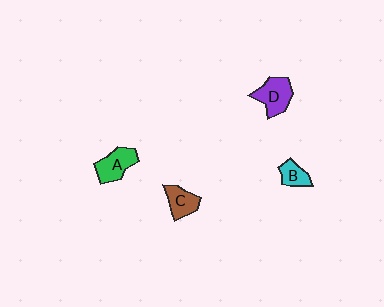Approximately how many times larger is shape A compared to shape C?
Approximately 1.3 times.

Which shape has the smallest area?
Shape B (cyan).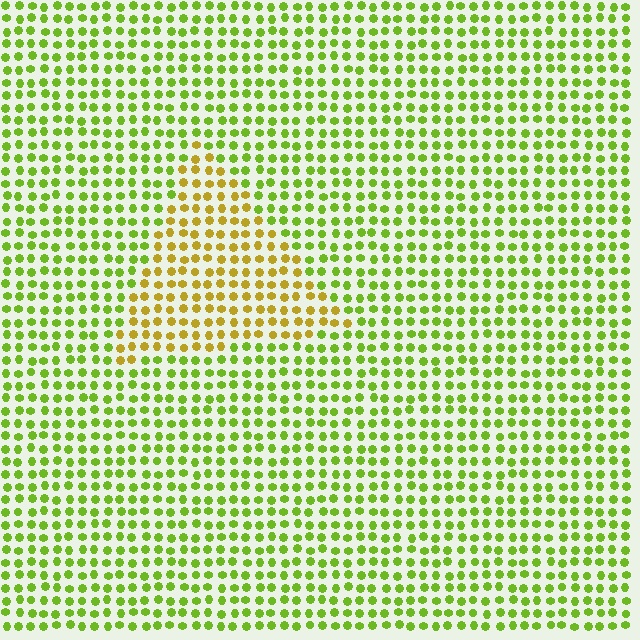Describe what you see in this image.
The image is filled with small lime elements in a uniform arrangement. A triangle-shaped region is visible where the elements are tinted to a slightly different hue, forming a subtle color boundary.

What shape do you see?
I see a triangle.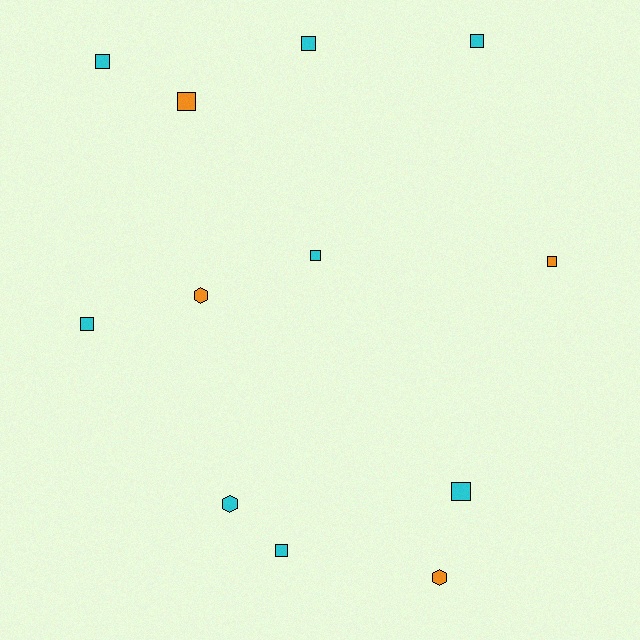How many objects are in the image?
There are 12 objects.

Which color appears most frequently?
Cyan, with 8 objects.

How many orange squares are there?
There are 2 orange squares.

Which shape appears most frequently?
Square, with 9 objects.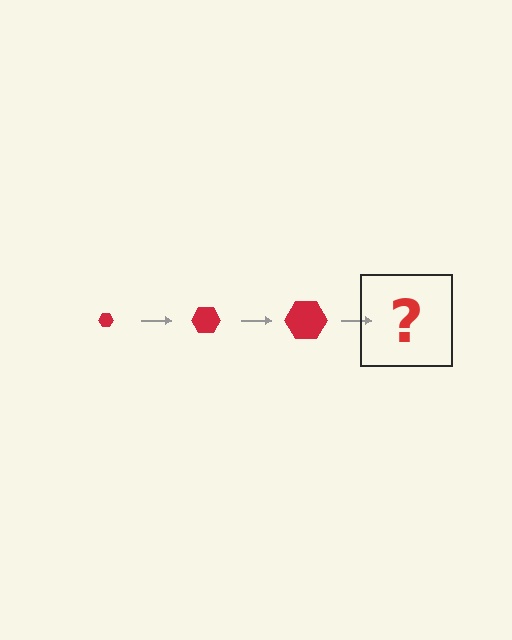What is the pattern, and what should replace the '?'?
The pattern is that the hexagon gets progressively larger each step. The '?' should be a red hexagon, larger than the previous one.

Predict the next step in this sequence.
The next step is a red hexagon, larger than the previous one.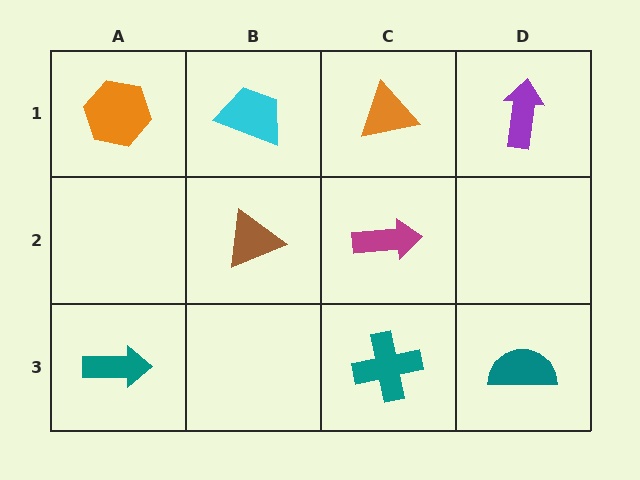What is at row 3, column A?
A teal arrow.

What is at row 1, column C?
An orange triangle.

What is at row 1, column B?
A cyan trapezoid.